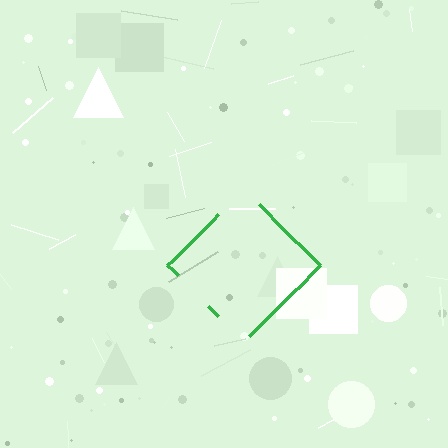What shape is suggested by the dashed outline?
The dashed outline suggests a diamond.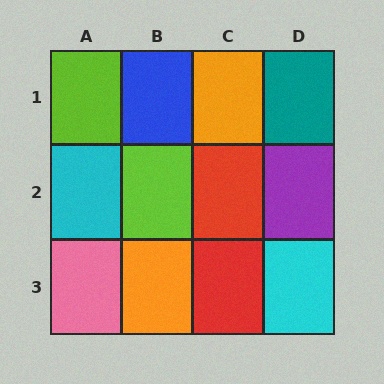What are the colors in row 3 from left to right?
Pink, orange, red, cyan.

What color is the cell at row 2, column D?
Purple.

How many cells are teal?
1 cell is teal.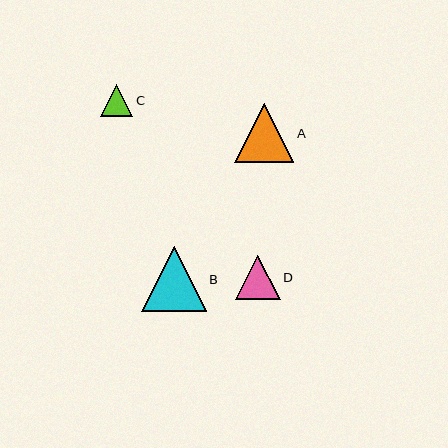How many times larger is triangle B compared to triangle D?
Triangle B is approximately 1.5 times the size of triangle D.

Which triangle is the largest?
Triangle B is the largest with a size of approximately 65 pixels.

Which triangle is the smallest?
Triangle C is the smallest with a size of approximately 32 pixels.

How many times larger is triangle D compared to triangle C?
Triangle D is approximately 1.4 times the size of triangle C.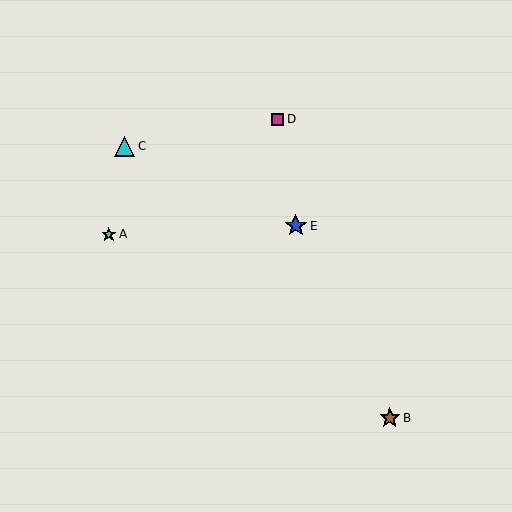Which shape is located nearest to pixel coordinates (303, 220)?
The blue star (labeled E) at (296, 226) is nearest to that location.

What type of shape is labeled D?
Shape D is a magenta square.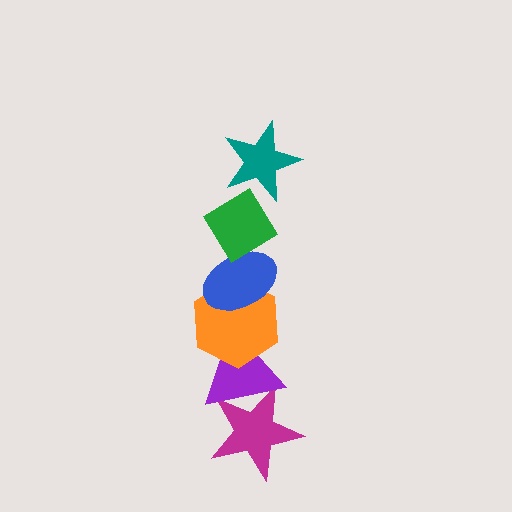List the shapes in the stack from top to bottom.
From top to bottom: the teal star, the green diamond, the blue ellipse, the orange hexagon, the purple triangle, the magenta star.